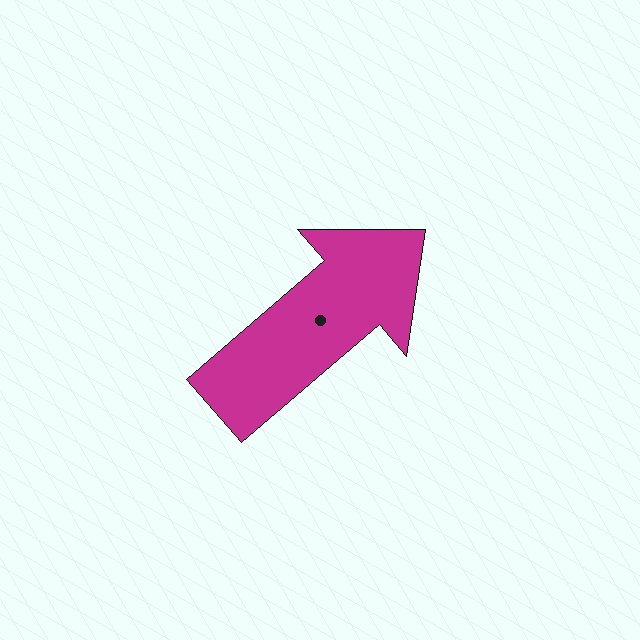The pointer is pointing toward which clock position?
Roughly 2 o'clock.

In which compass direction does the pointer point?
Northeast.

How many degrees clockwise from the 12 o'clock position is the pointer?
Approximately 49 degrees.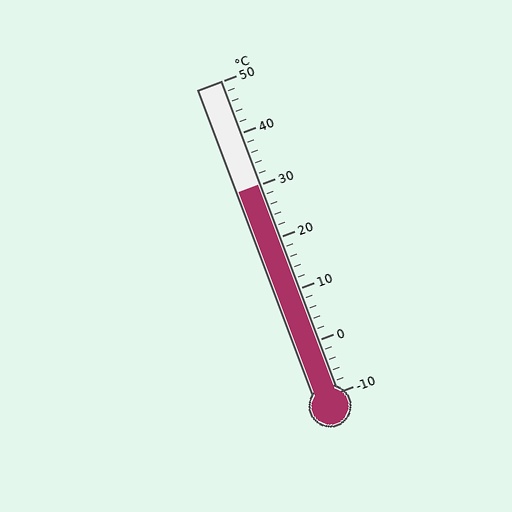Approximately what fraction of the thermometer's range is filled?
The thermometer is filled to approximately 65% of its range.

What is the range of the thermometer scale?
The thermometer scale ranges from -10°C to 50°C.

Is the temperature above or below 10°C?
The temperature is above 10°C.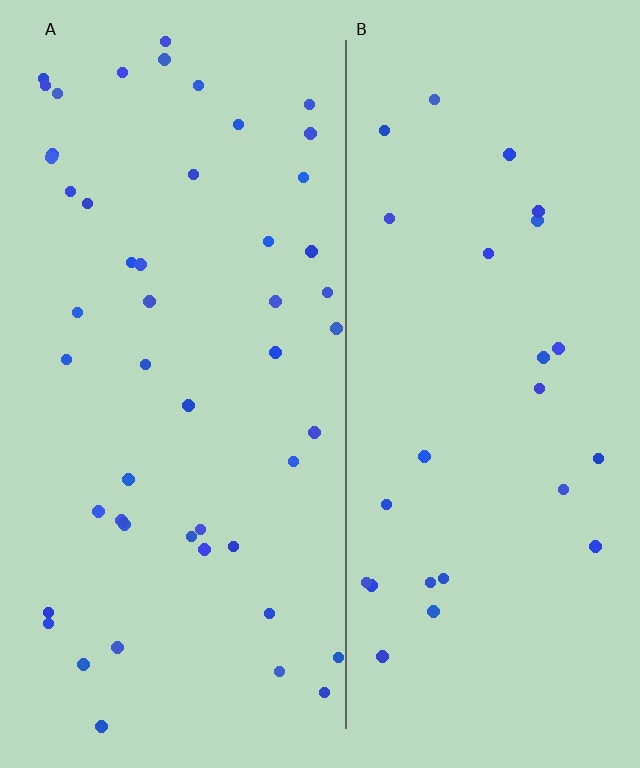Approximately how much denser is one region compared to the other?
Approximately 1.9× — region A over region B.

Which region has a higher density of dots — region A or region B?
A (the left).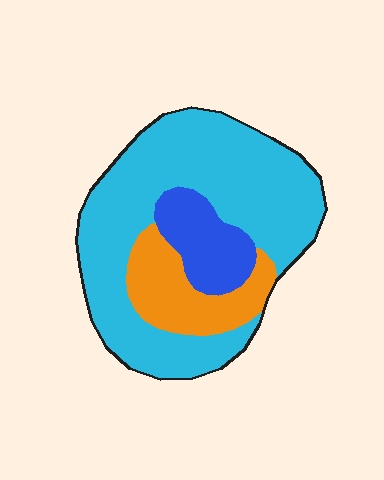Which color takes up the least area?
Blue, at roughly 15%.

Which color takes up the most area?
Cyan, at roughly 65%.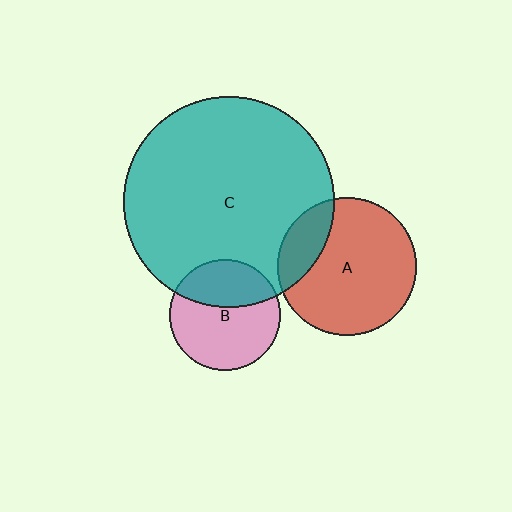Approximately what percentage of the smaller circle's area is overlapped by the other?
Approximately 35%.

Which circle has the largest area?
Circle C (teal).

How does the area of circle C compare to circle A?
Approximately 2.3 times.